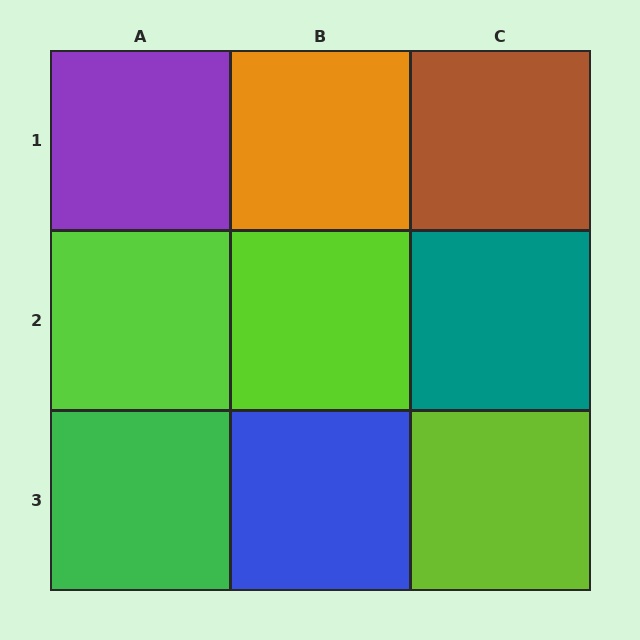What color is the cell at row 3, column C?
Lime.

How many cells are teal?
1 cell is teal.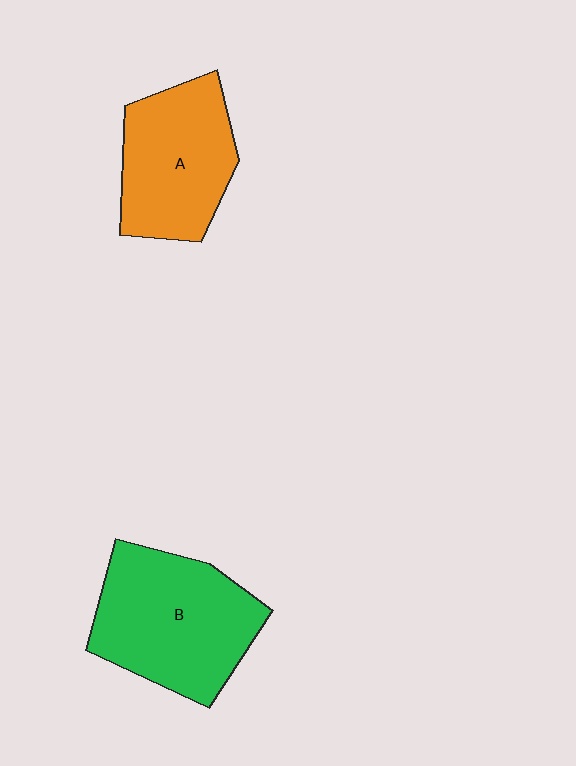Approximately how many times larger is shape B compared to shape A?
Approximately 1.2 times.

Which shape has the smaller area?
Shape A (orange).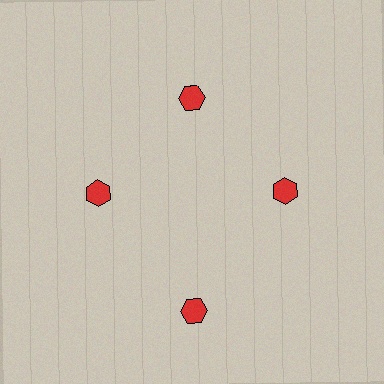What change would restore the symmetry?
The symmetry would be restored by moving it inward, back onto the ring so that all 4 hexagons sit at equal angles and equal distance from the center.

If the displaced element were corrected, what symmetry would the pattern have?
It would have 4-fold rotational symmetry — the pattern would map onto itself every 90 degrees.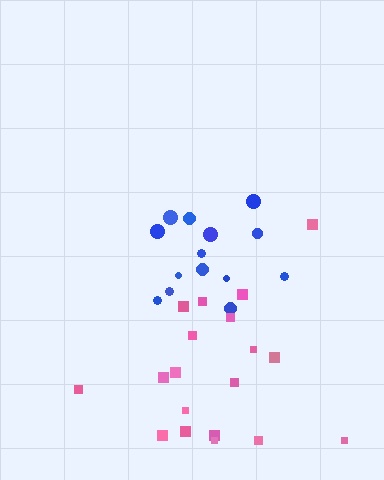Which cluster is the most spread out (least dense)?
Pink.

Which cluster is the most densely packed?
Blue.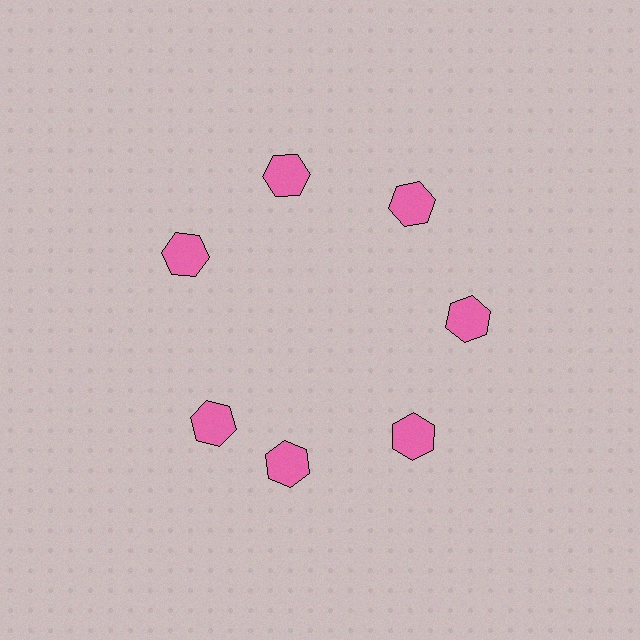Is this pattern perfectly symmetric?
No. The 7 pink hexagons are arranged in a ring, but one element near the 8 o'clock position is rotated out of alignment along the ring, breaking the 7-fold rotational symmetry.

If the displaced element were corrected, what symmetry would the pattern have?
It would have 7-fold rotational symmetry — the pattern would map onto itself every 51 degrees.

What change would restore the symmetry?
The symmetry would be restored by rotating it back into even spacing with its neighbors so that all 7 hexagons sit at equal angles and equal distance from the center.